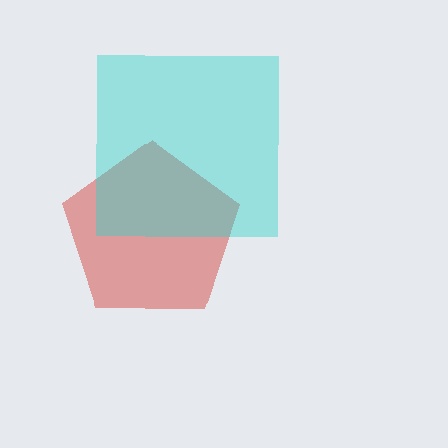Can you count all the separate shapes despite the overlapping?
Yes, there are 2 separate shapes.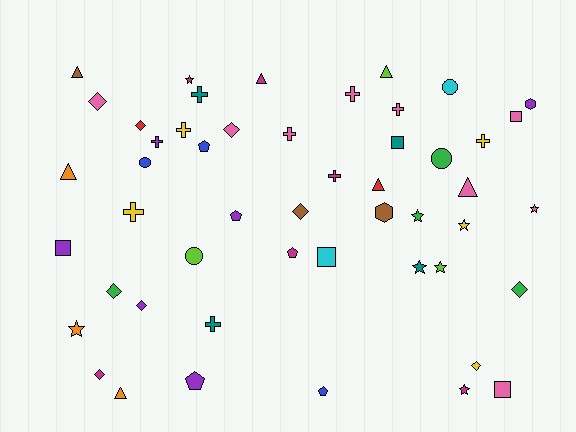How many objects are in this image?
There are 50 objects.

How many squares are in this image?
There are 5 squares.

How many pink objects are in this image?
There are 9 pink objects.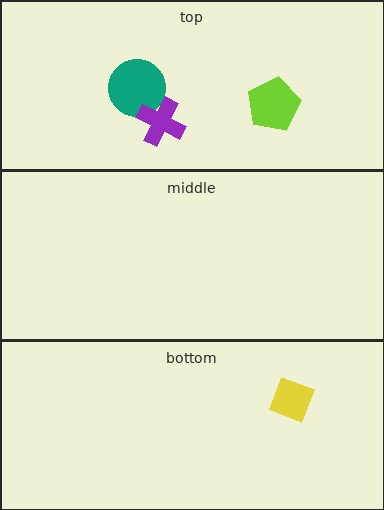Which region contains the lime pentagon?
The top region.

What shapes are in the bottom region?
The yellow diamond.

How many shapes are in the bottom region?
1.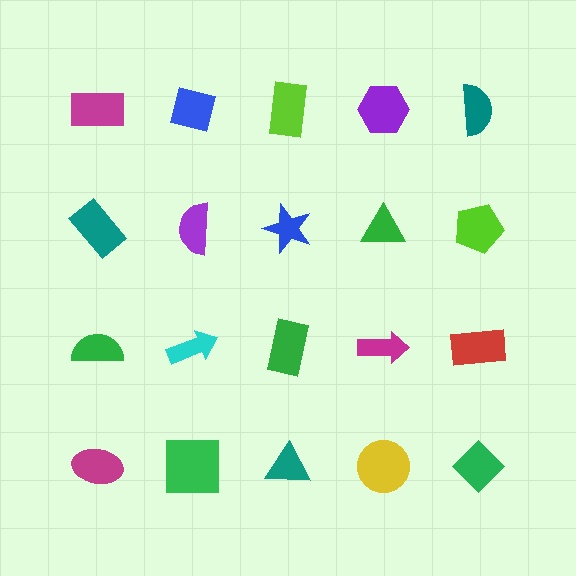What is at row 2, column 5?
A lime pentagon.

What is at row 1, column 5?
A teal semicircle.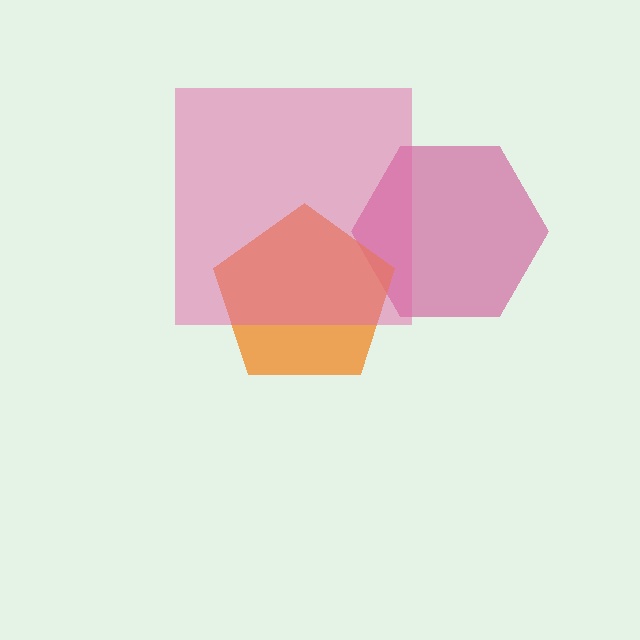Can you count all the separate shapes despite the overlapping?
Yes, there are 3 separate shapes.